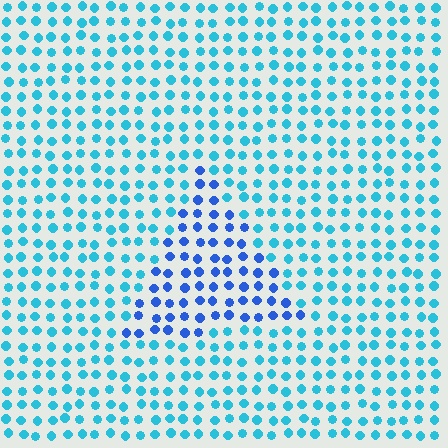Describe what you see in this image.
The image is filled with small cyan elements in a uniform arrangement. A triangle-shaped region is visible where the elements are tinted to a slightly different hue, forming a subtle color boundary.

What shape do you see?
I see a triangle.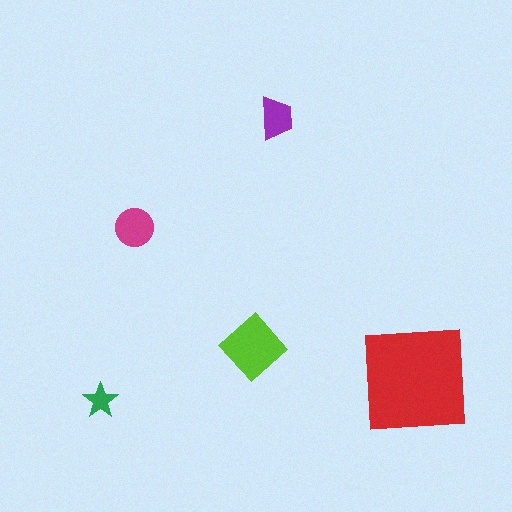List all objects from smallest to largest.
The green star, the purple trapezoid, the magenta circle, the lime diamond, the red square.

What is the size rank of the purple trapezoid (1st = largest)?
4th.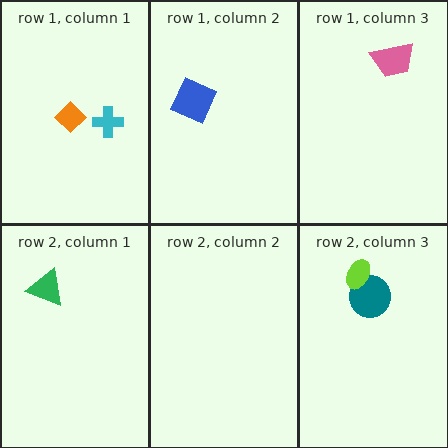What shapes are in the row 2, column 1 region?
The green triangle.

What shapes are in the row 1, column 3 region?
The pink trapezoid.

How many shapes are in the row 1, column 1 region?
2.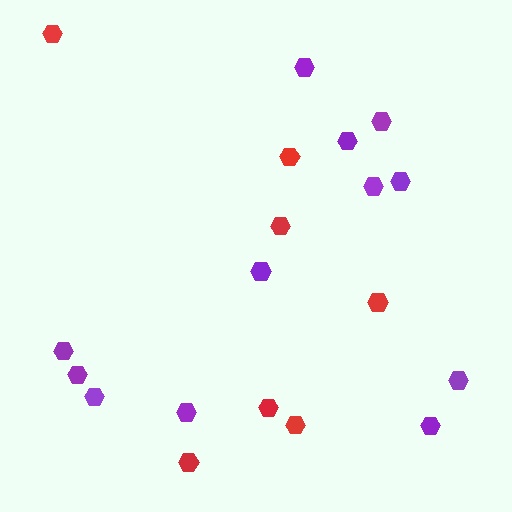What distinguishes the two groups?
There are 2 groups: one group of purple hexagons (12) and one group of red hexagons (7).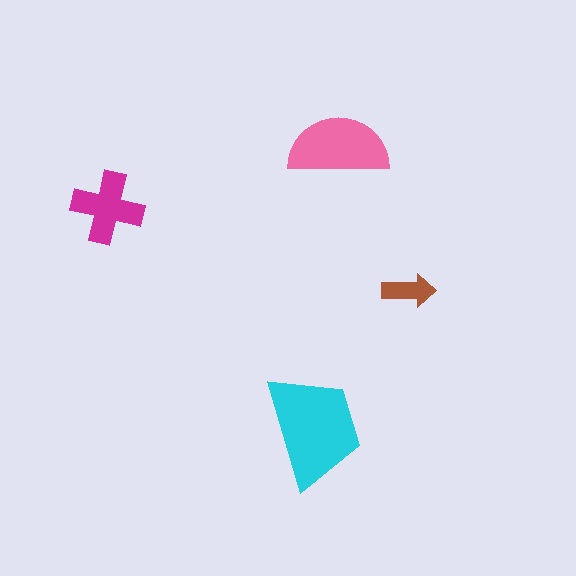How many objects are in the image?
There are 4 objects in the image.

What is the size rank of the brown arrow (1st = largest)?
4th.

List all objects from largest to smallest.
The cyan trapezoid, the pink semicircle, the magenta cross, the brown arrow.